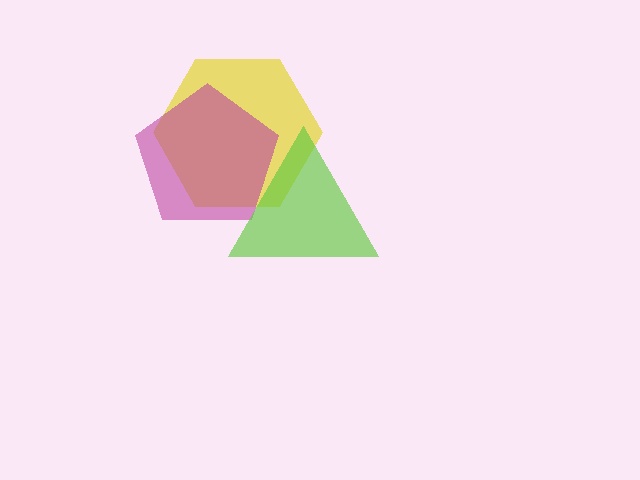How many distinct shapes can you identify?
There are 3 distinct shapes: a yellow hexagon, a magenta pentagon, a lime triangle.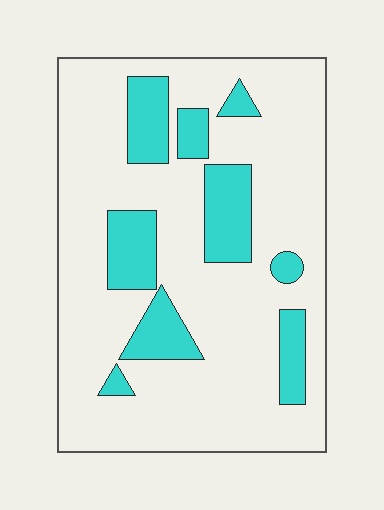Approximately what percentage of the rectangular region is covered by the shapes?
Approximately 20%.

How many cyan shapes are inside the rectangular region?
9.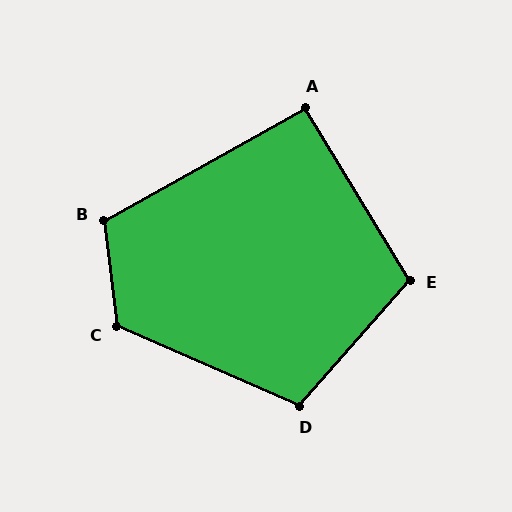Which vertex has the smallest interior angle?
A, at approximately 92 degrees.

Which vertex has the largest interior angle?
C, at approximately 120 degrees.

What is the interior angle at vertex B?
Approximately 112 degrees (obtuse).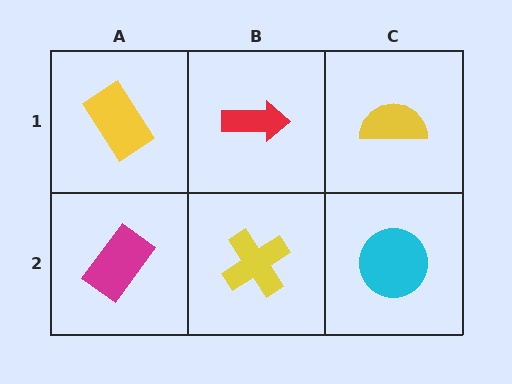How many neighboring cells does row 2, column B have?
3.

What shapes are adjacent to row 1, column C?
A cyan circle (row 2, column C), a red arrow (row 1, column B).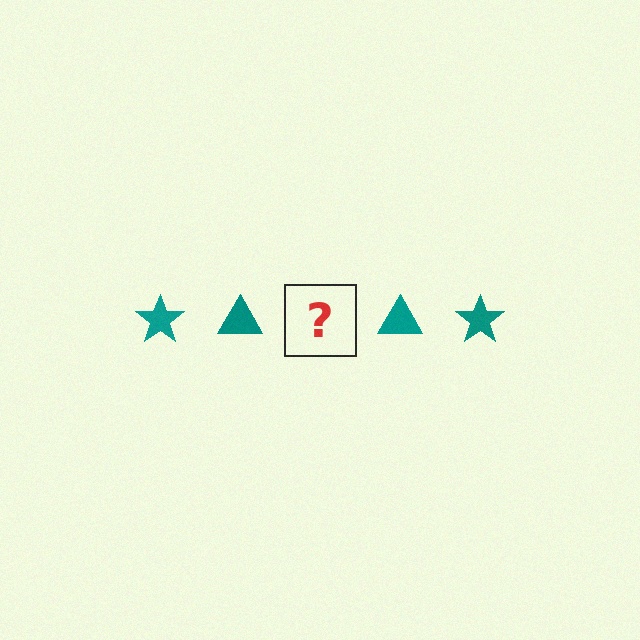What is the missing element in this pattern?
The missing element is a teal star.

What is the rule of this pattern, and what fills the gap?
The rule is that the pattern cycles through star, triangle shapes in teal. The gap should be filled with a teal star.